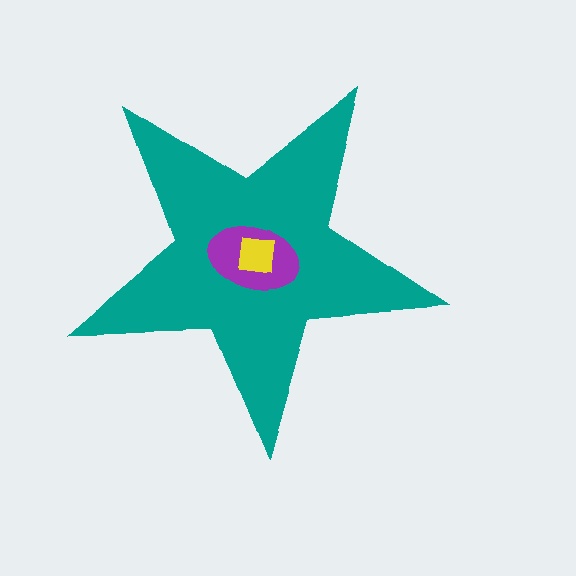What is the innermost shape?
The yellow square.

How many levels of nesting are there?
3.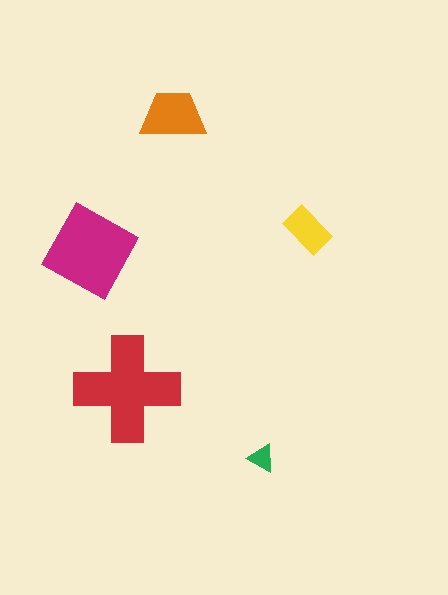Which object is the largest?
The red cross.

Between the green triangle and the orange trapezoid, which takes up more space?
The orange trapezoid.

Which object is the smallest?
The green triangle.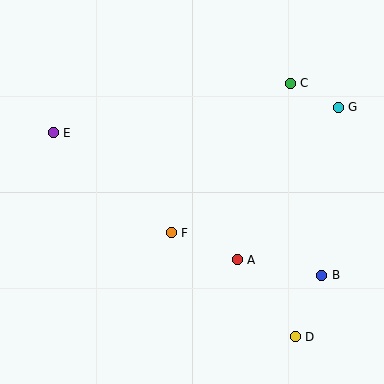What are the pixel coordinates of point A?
Point A is at (237, 260).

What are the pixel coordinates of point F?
Point F is at (171, 233).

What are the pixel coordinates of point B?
Point B is at (322, 275).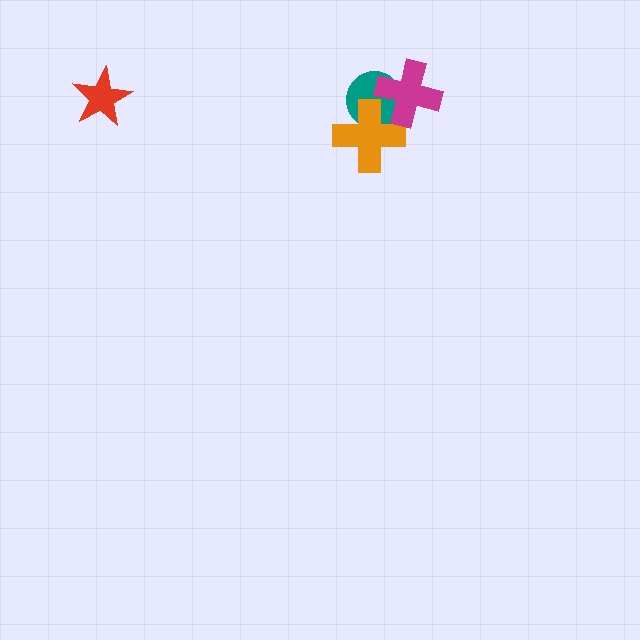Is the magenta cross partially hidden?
No, no other shape covers it.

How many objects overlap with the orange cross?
2 objects overlap with the orange cross.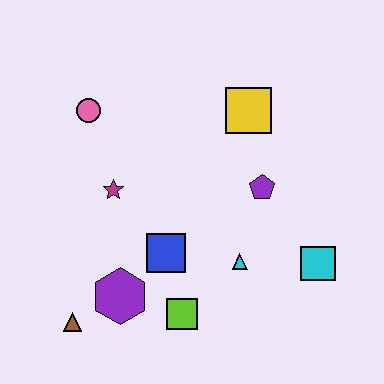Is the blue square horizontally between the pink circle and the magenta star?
No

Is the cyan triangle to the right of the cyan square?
No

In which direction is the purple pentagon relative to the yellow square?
The purple pentagon is below the yellow square.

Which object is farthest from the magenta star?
The cyan square is farthest from the magenta star.